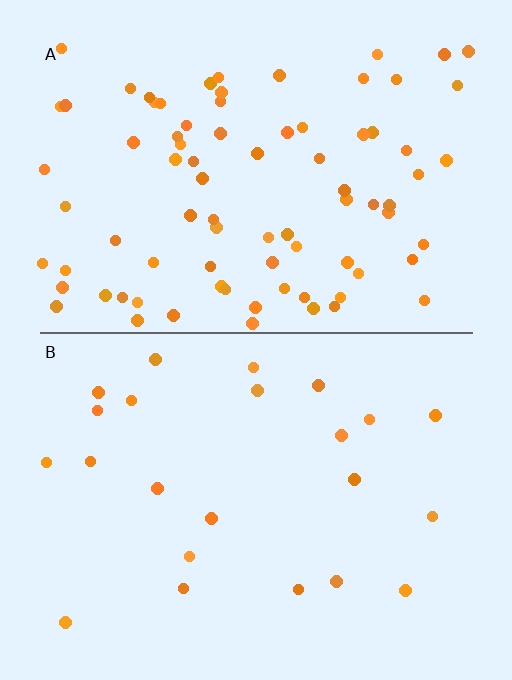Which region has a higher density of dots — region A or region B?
A (the top).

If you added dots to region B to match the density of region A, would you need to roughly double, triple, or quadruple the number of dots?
Approximately quadruple.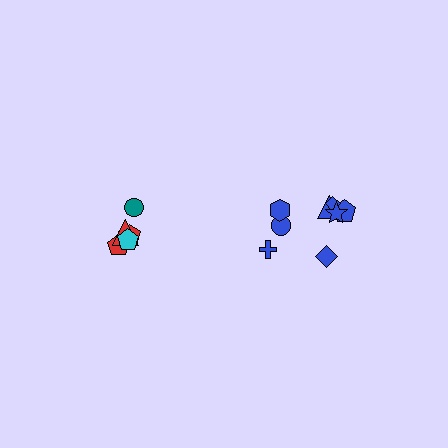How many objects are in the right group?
There are 8 objects.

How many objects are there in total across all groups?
There are 13 objects.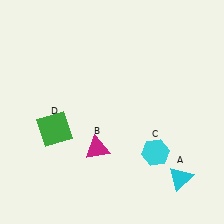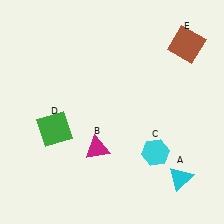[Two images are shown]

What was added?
A brown square (E) was added in Image 2.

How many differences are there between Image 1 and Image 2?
There is 1 difference between the two images.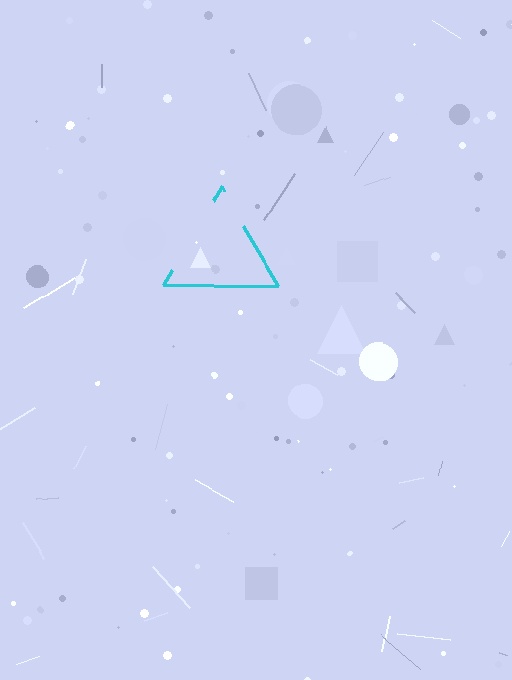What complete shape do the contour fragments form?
The contour fragments form a triangle.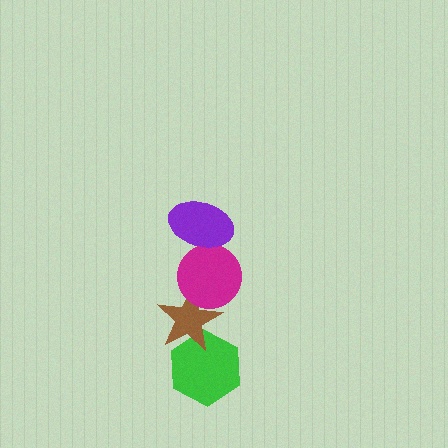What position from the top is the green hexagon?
The green hexagon is 4th from the top.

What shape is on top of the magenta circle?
The purple ellipse is on top of the magenta circle.